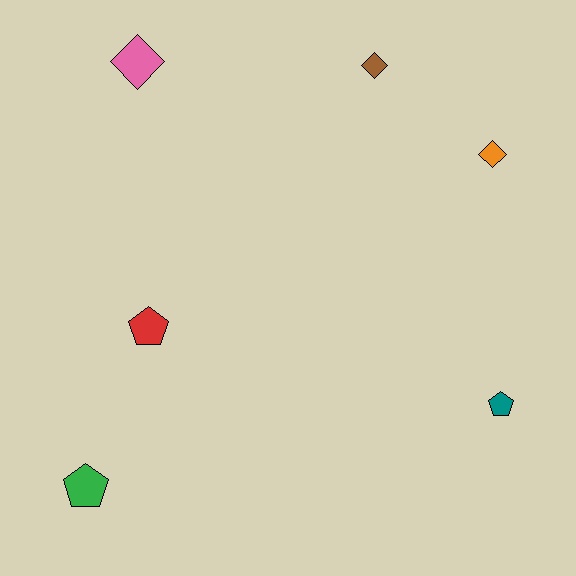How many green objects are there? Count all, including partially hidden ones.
There is 1 green object.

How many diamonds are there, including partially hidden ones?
There are 3 diamonds.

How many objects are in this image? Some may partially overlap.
There are 6 objects.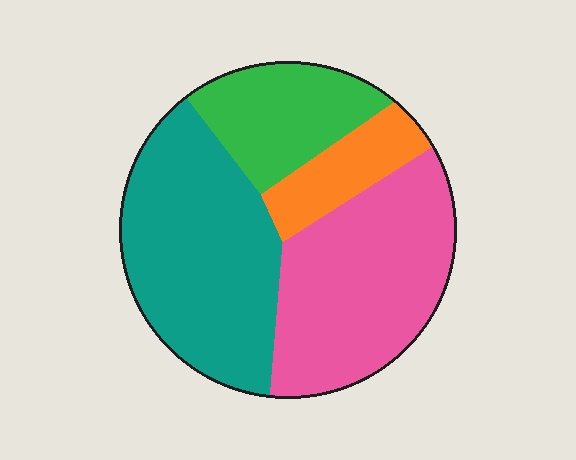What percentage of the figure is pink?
Pink takes up about one third (1/3) of the figure.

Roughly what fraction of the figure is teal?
Teal covers 37% of the figure.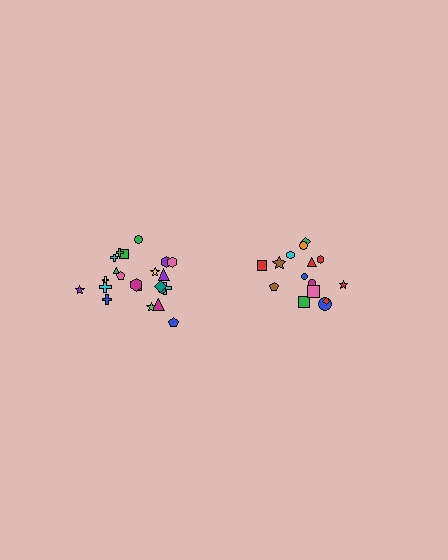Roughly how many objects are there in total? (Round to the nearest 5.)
Roughly 35 objects in total.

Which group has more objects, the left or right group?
The left group.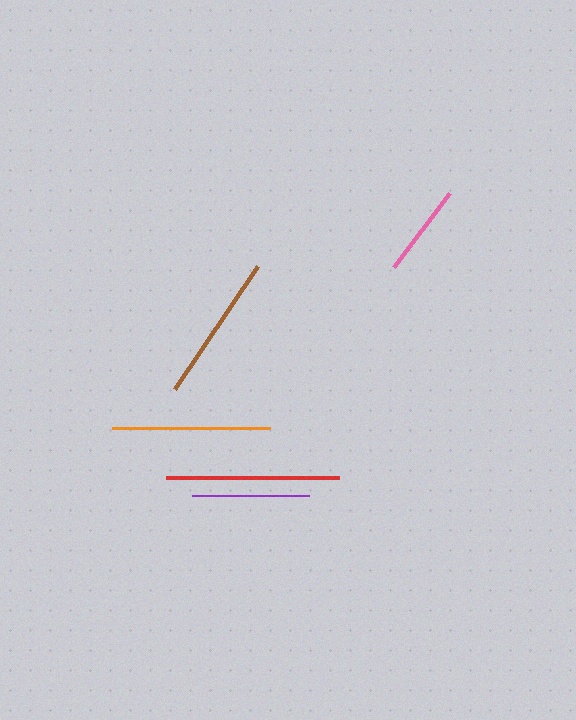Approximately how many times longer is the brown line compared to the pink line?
The brown line is approximately 1.6 times the length of the pink line.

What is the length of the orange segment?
The orange segment is approximately 158 pixels long.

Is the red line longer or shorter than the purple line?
The red line is longer than the purple line.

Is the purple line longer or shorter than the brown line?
The brown line is longer than the purple line.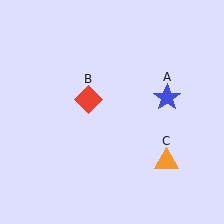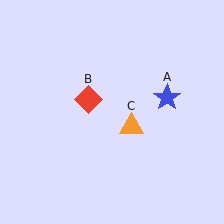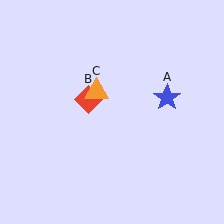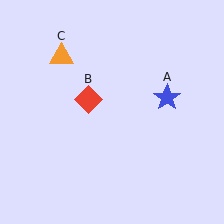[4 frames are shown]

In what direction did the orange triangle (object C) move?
The orange triangle (object C) moved up and to the left.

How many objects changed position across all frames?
1 object changed position: orange triangle (object C).